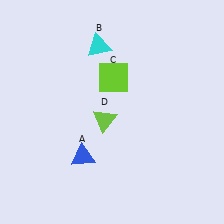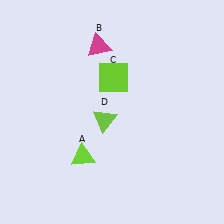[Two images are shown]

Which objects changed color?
A changed from blue to lime. B changed from cyan to magenta.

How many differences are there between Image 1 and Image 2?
There are 2 differences between the two images.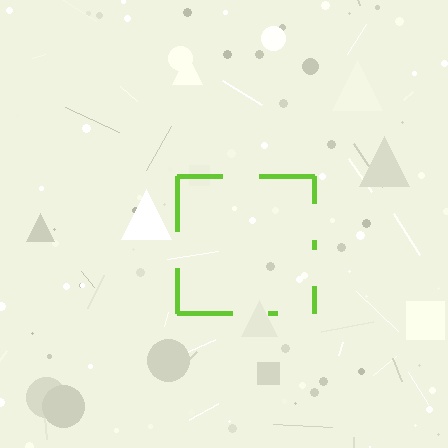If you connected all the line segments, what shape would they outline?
They would outline a square.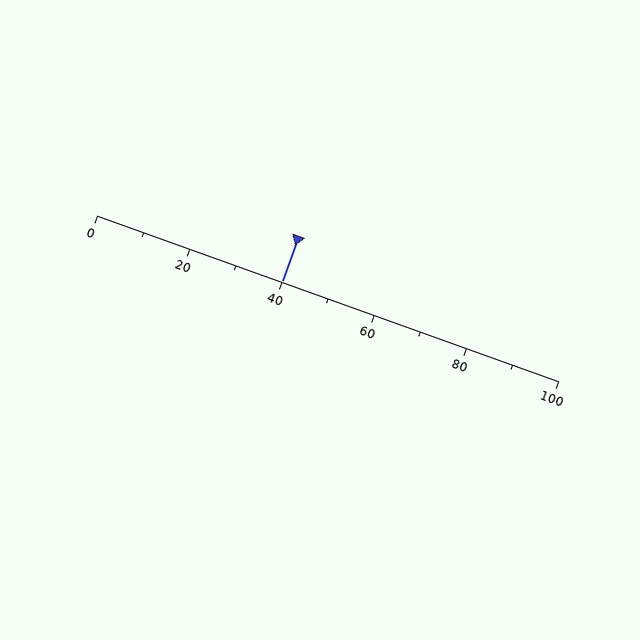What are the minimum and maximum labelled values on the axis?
The axis runs from 0 to 100.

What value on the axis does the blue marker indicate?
The marker indicates approximately 40.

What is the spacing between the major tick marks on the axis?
The major ticks are spaced 20 apart.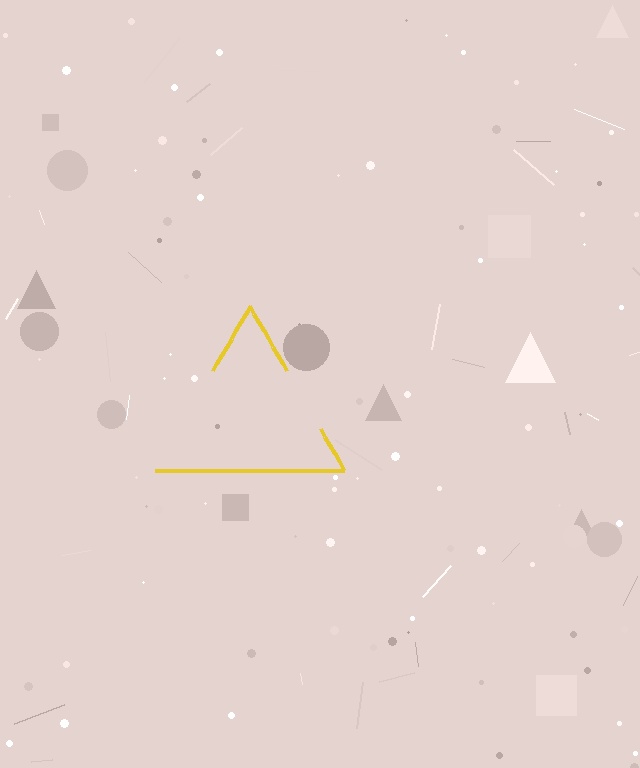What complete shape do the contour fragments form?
The contour fragments form a triangle.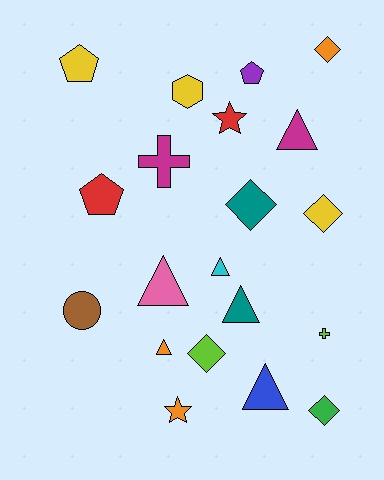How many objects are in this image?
There are 20 objects.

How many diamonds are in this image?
There are 5 diamonds.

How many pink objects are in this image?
There is 1 pink object.